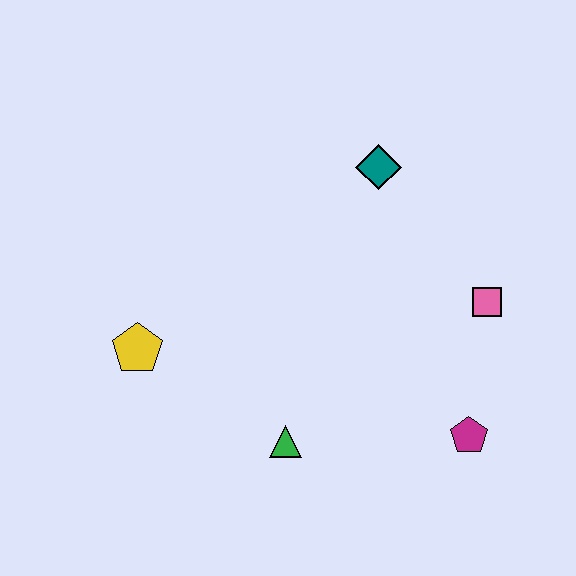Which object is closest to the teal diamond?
The pink square is closest to the teal diamond.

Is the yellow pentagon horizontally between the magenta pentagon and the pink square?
No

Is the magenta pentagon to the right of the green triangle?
Yes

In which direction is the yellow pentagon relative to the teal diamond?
The yellow pentagon is to the left of the teal diamond.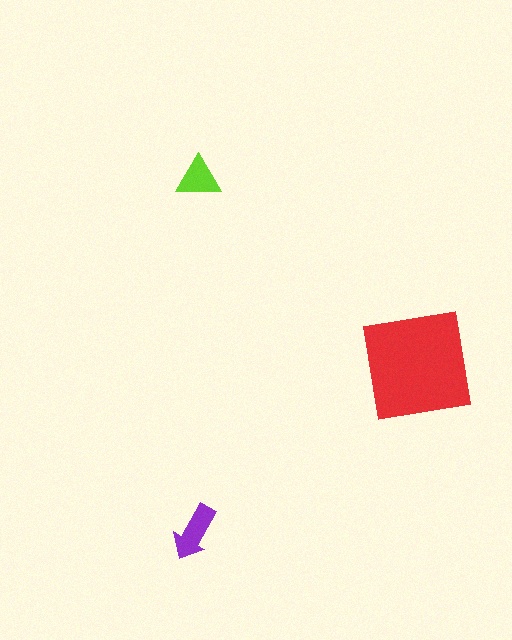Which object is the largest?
The red square.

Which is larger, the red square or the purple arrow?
The red square.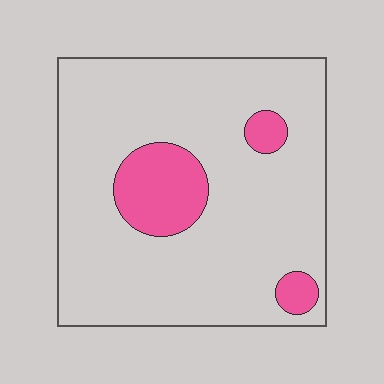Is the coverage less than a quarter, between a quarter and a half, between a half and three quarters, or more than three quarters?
Less than a quarter.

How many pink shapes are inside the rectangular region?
3.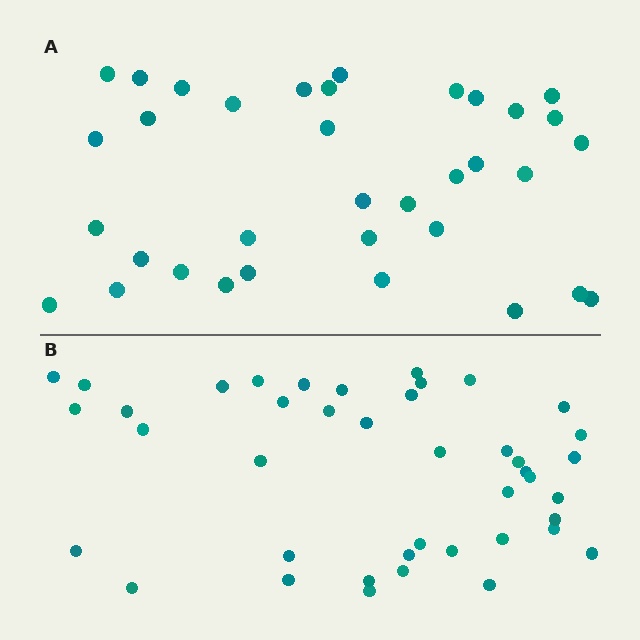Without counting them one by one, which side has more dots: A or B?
Region B (the bottom region) has more dots.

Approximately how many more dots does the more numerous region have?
Region B has roughly 8 or so more dots than region A.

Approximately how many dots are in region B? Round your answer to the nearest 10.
About 40 dots. (The exact count is 42, which rounds to 40.)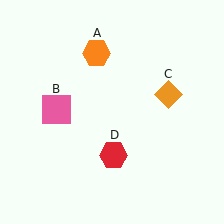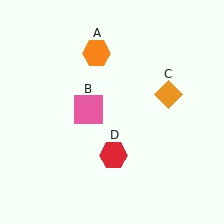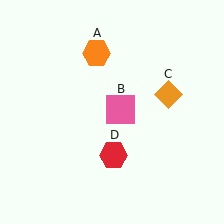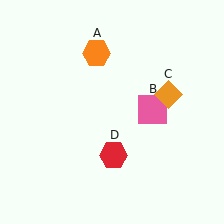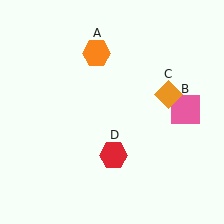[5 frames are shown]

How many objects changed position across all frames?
1 object changed position: pink square (object B).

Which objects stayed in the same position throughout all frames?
Orange hexagon (object A) and orange diamond (object C) and red hexagon (object D) remained stationary.